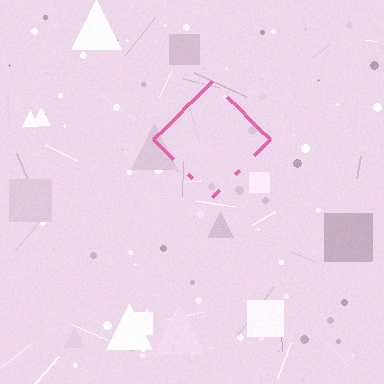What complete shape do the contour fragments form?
The contour fragments form a diamond.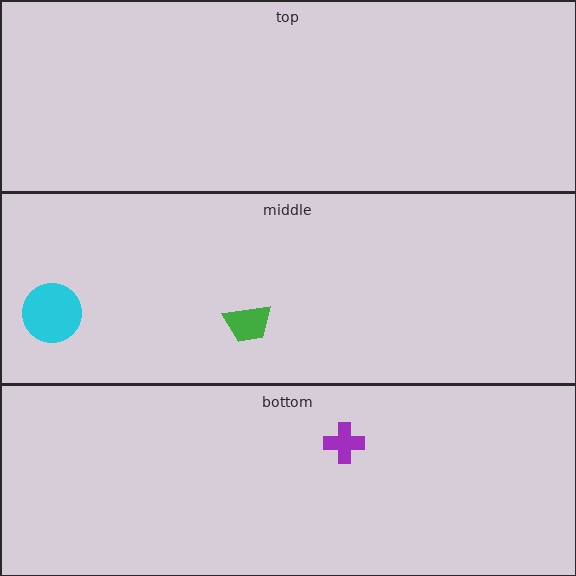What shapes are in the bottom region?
The purple cross.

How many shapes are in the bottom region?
1.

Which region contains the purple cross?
The bottom region.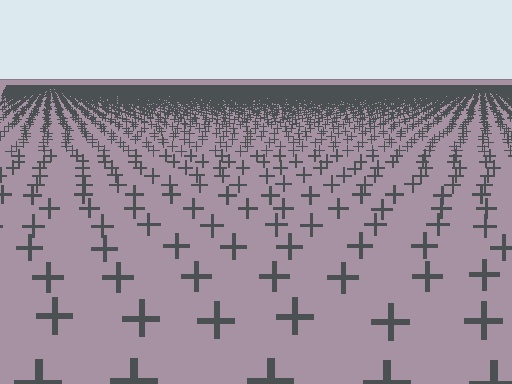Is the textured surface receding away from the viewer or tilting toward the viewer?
The surface is receding away from the viewer. Texture elements get smaller and denser toward the top.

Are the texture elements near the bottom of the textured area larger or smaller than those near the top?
Larger. Near the bottom, elements are closer to the viewer and appear at a bigger on-screen size.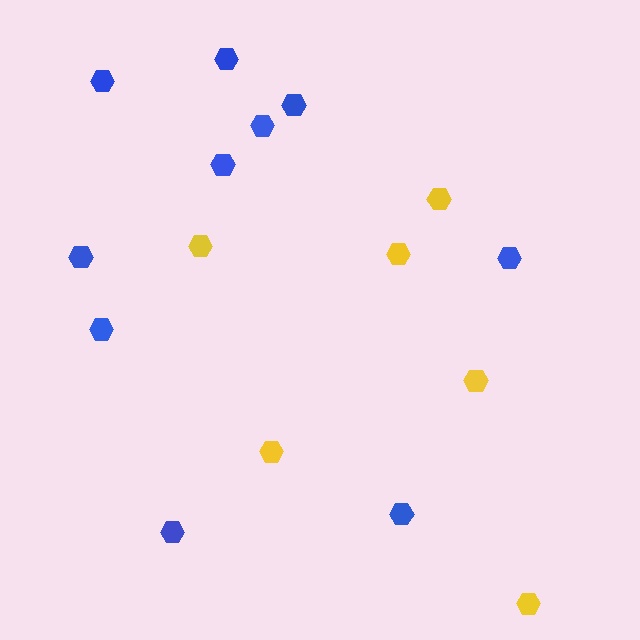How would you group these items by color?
There are 2 groups: one group of yellow hexagons (6) and one group of blue hexagons (10).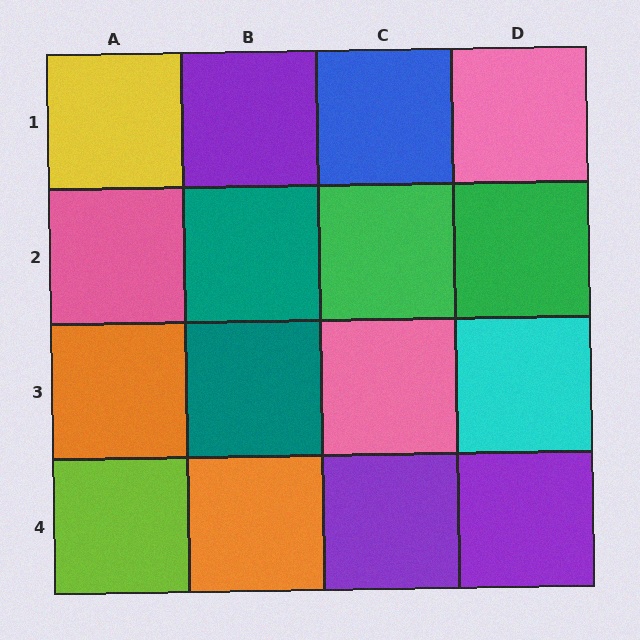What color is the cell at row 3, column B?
Teal.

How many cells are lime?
1 cell is lime.